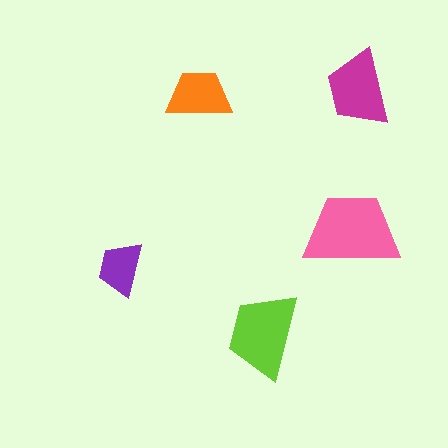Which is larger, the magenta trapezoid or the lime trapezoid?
The lime one.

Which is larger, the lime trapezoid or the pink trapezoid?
The pink one.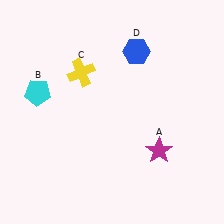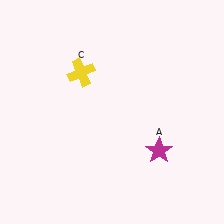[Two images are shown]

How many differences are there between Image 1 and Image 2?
There are 2 differences between the two images.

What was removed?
The blue hexagon (D), the cyan pentagon (B) were removed in Image 2.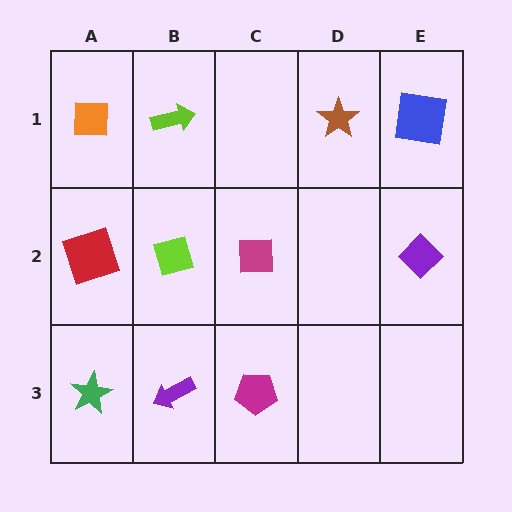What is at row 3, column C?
A magenta pentagon.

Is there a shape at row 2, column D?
No, that cell is empty.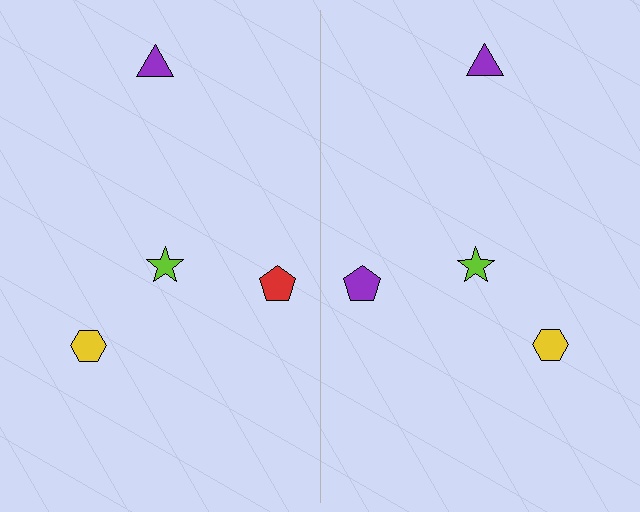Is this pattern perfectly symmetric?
No, the pattern is not perfectly symmetric. The purple pentagon on the right side breaks the symmetry — its mirror counterpart is red.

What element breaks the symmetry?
The purple pentagon on the right side breaks the symmetry — its mirror counterpart is red.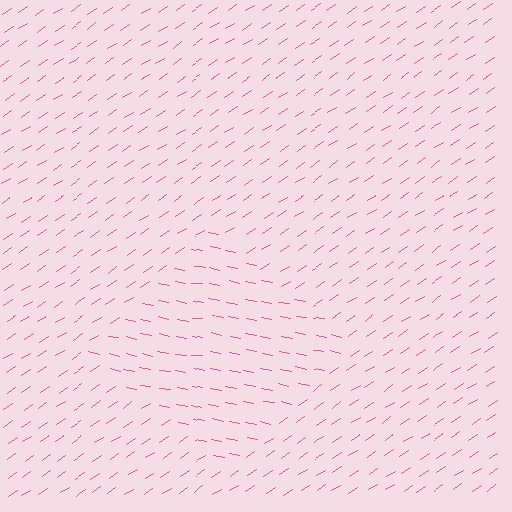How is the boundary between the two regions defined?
The boundary is defined purely by a change in line orientation (approximately 45 degrees difference). All lines are the same color and thickness.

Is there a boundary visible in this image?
Yes, there is a texture boundary formed by a change in line orientation.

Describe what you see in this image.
The image is filled with small pink line segments. A diamond region in the image has lines oriented differently from the surrounding lines, creating a visible texture boundary.